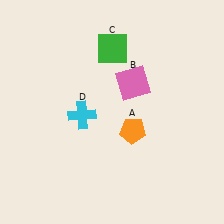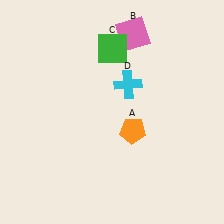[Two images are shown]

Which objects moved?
The objects that moved are: the pink square (B), the cyan cross (D).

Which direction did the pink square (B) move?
The pink square (B) moved up.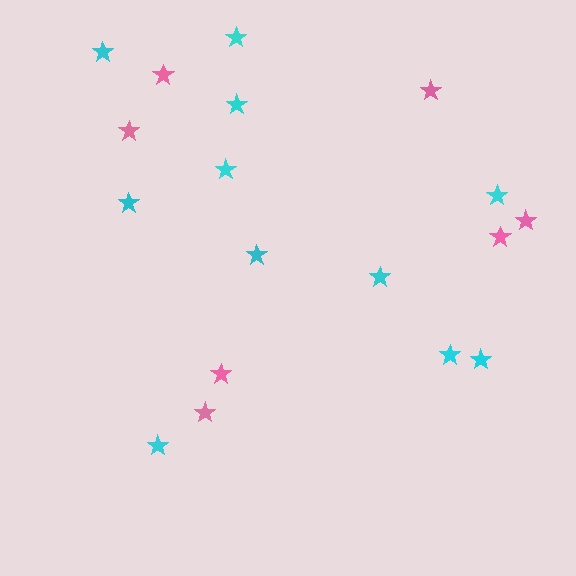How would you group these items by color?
There are 2 groups: one group of pink stars (7) and one group of cyan stars (11).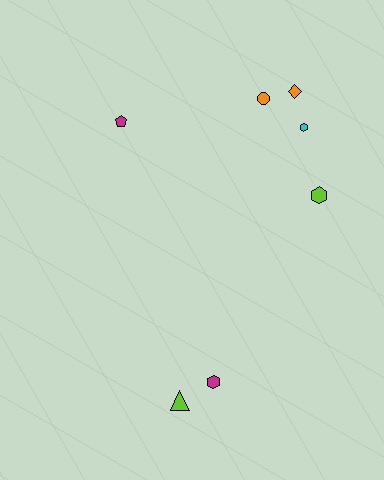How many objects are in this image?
There are 7 objects.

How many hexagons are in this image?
There are 3 hexagons.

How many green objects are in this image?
There are no green objects.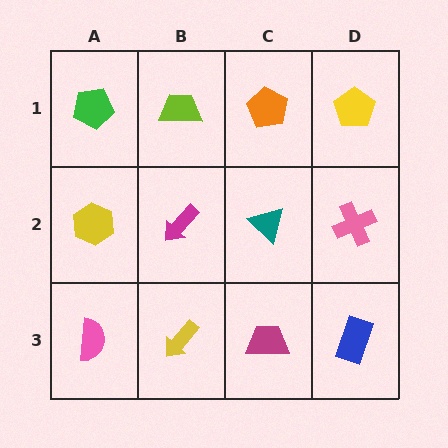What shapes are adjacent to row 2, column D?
A yellow pentagon (row 1, column D), a blue rectangle (row 3, column D), a teal triangle (row 2, column C).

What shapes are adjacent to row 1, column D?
A pink cross (row 2, column D), an orange pentagon (row 1, column C).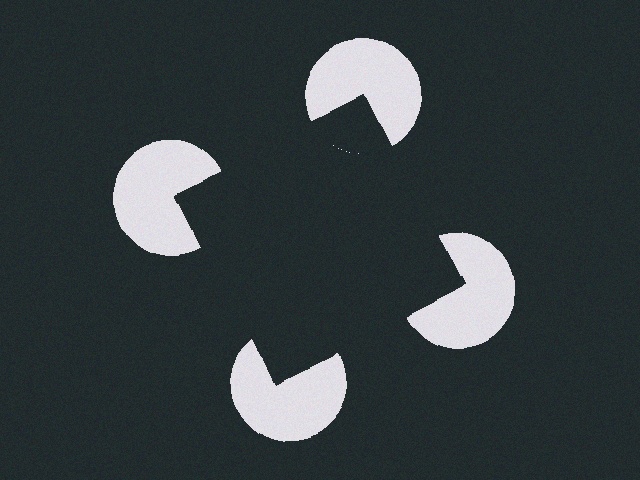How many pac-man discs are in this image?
There are 4 — one at each vertex of the illusory square.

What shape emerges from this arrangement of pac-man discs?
An illusory square — its edges are inferred from the aligned wedge cuts in the pac-man discs, not physically drawn.